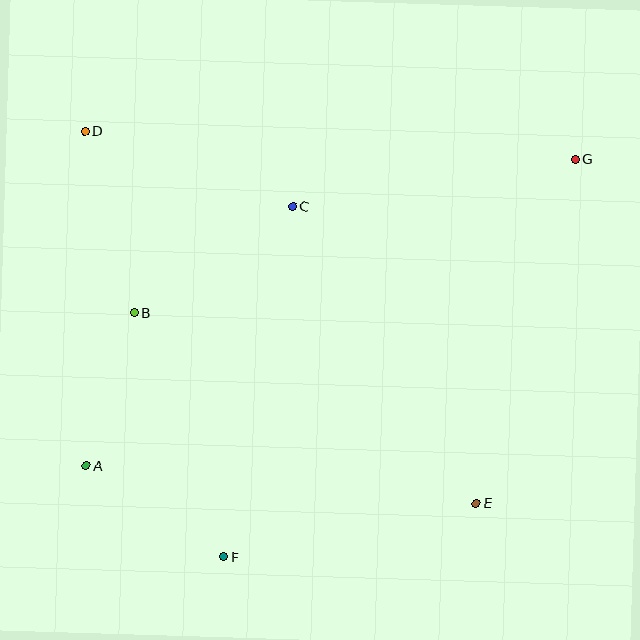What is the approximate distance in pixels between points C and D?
The distance between C and D is approximately 221 pixels.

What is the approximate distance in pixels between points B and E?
The distance between B and E is approximately 391 pixels.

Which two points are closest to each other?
Points A and B are closest to each other.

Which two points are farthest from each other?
Points A and G are farthest from each other.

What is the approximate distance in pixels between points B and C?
The distance between B and C is approximately 191 pixels.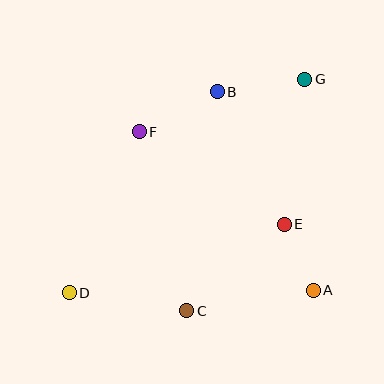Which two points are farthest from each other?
Points D and G are farthest from each other.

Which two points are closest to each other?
Points A and E are closest to each other.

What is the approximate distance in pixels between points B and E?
The distance between B and E is approximately 149 pixels.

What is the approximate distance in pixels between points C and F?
The distance between C and F is approximately 185 pixels.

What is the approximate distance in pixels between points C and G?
The distance between C and G is approximately 260 pixels.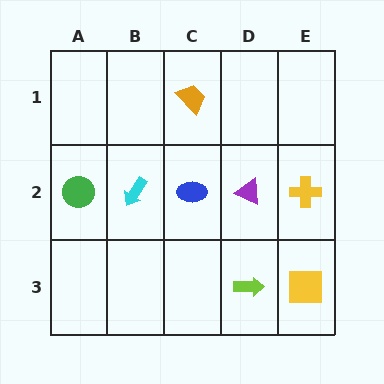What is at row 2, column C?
A blue ellipse.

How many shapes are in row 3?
2 shapes.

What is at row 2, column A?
A green circle.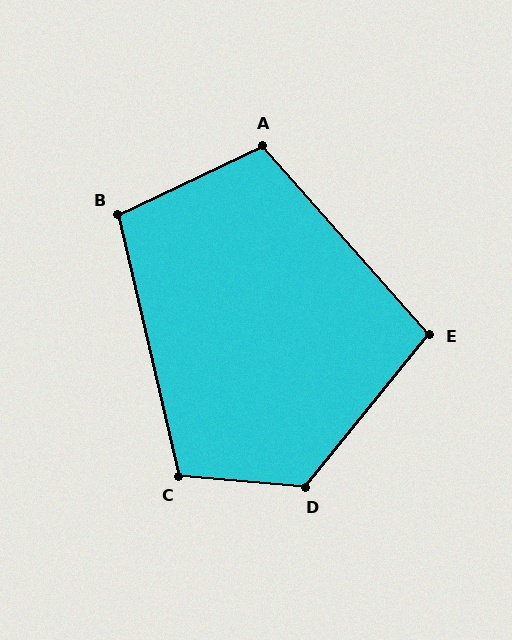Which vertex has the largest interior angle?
D, at approximately 124 degrees.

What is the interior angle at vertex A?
Approximately 106 degrees (obtuse).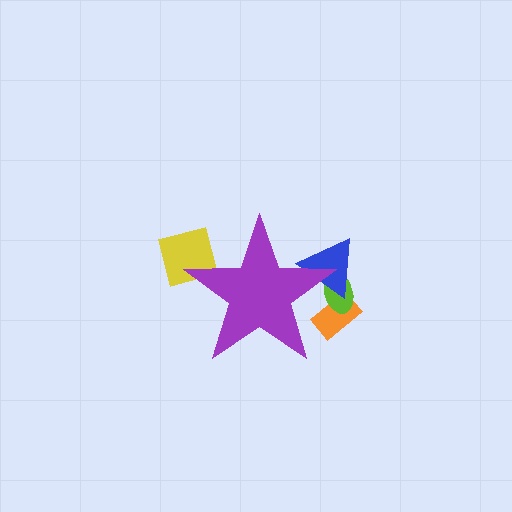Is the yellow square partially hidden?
Yes, the yellow square is partially hidden behind the purple star.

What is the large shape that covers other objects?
A purple star.